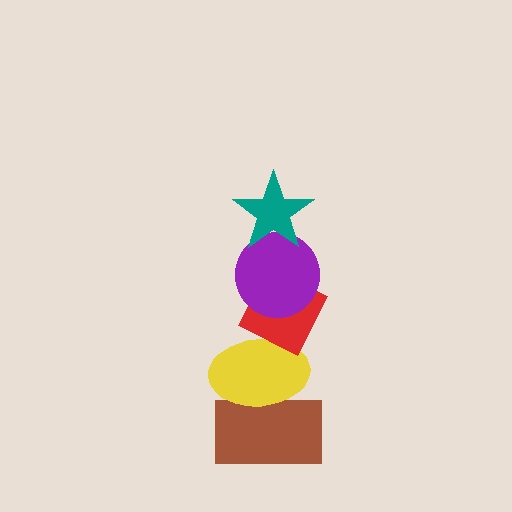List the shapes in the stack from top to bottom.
From top to bottom: the teal star, the purple circle, the red diamond, the yellow ellipse, the brown rectangle.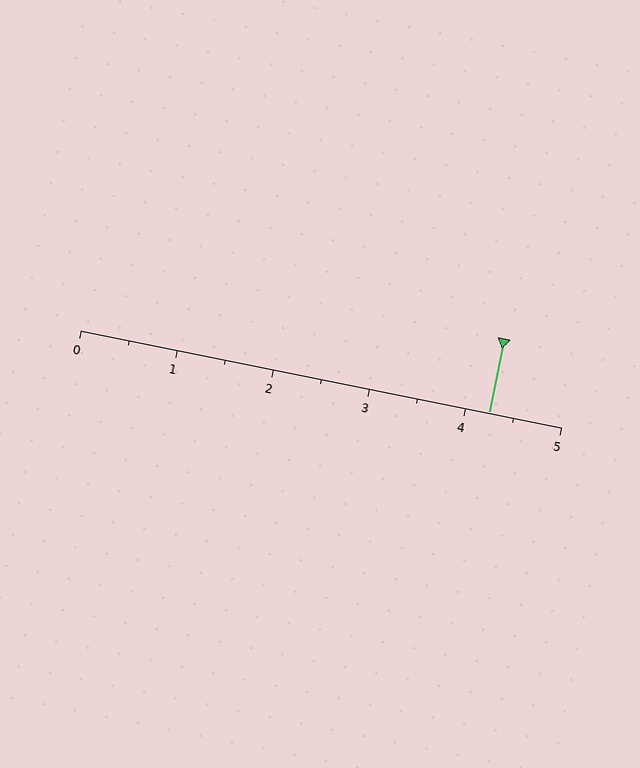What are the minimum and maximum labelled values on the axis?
The axis runs from 0 to 5.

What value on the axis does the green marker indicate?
The marker indicates approximately 4.2.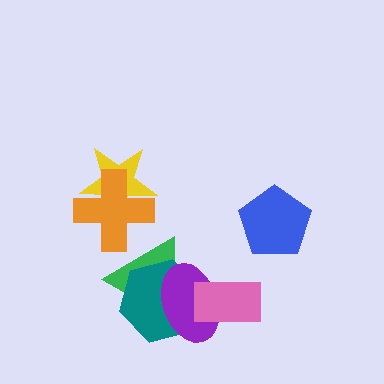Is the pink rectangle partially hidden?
No, no other shape covers it.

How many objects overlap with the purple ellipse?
3 objects overlap with the purple ellipse.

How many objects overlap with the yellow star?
1 object overlaps with the yellow star.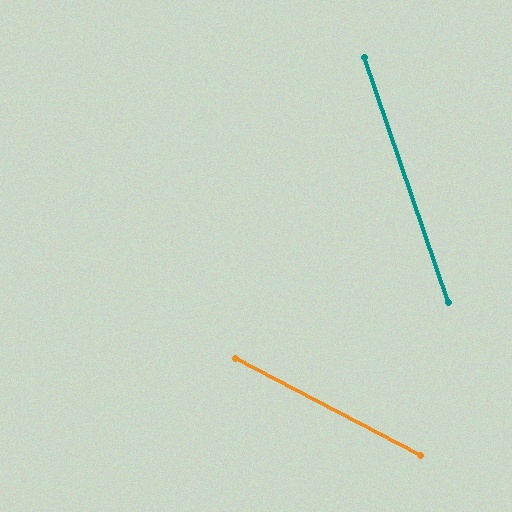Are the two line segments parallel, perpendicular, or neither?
Neither parallel nor perpendicular — they differ by about 43°.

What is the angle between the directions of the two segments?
Approximately 43 degrees.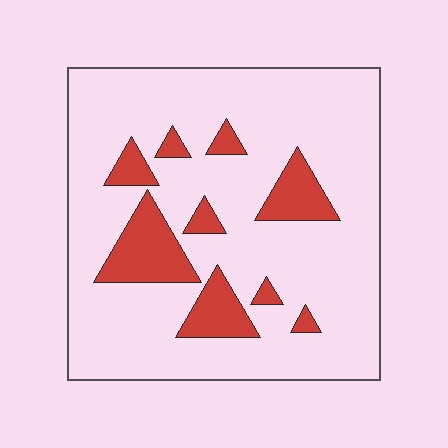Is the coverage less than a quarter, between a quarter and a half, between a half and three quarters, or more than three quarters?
Less than a quarter.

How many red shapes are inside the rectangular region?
9.